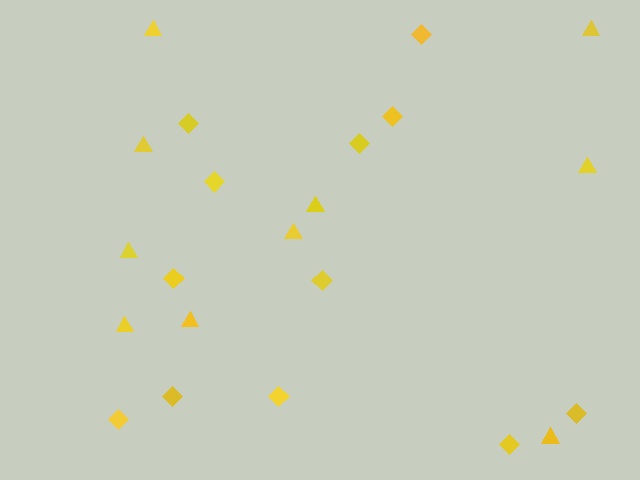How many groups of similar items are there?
There are 2 groups: one group of triangles (10) and one group of diamonds (12).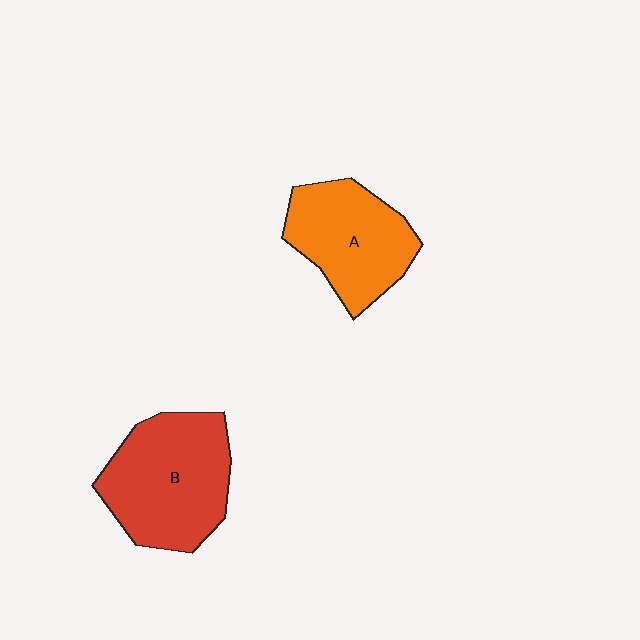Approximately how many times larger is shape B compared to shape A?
Approximately 1.2 times.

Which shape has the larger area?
Shape B (red).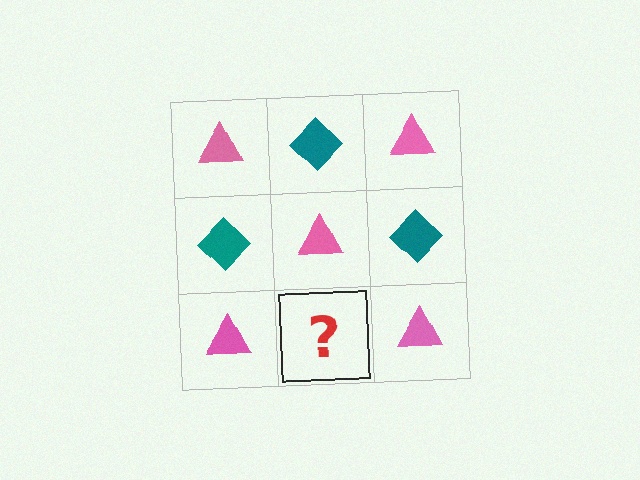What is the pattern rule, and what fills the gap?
The rule is that it alternates pink triangle and teal diamond in a checkerboard pattern. The gap should be filled with a teal diamond.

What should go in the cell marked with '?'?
The missing cell should contain a teal diamond.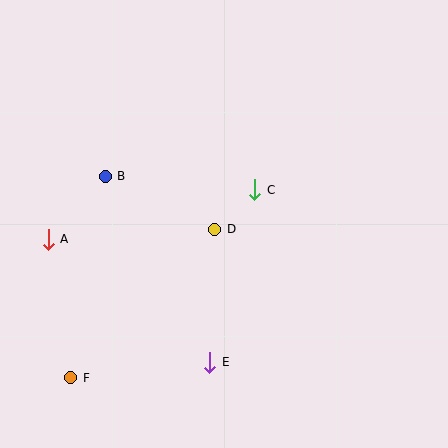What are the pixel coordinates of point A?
Point A is at (48, 239).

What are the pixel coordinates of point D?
Point D is at (215, 229).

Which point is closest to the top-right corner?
Point C is closest to the top-right corner.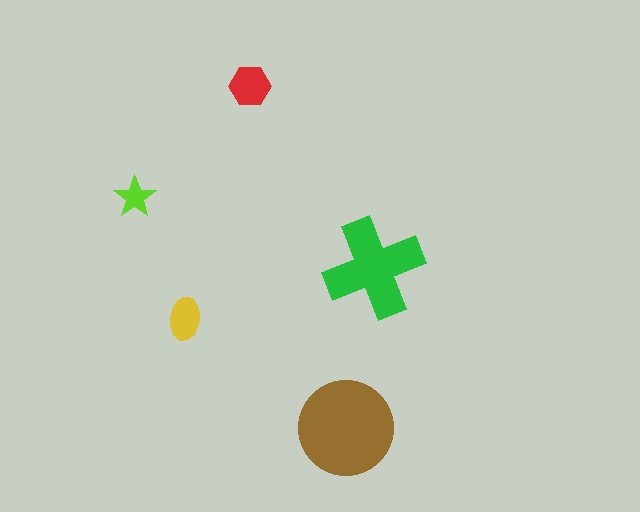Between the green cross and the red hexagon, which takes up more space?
The green cross.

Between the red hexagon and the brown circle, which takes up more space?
The brown circle.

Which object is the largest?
The brown circle.